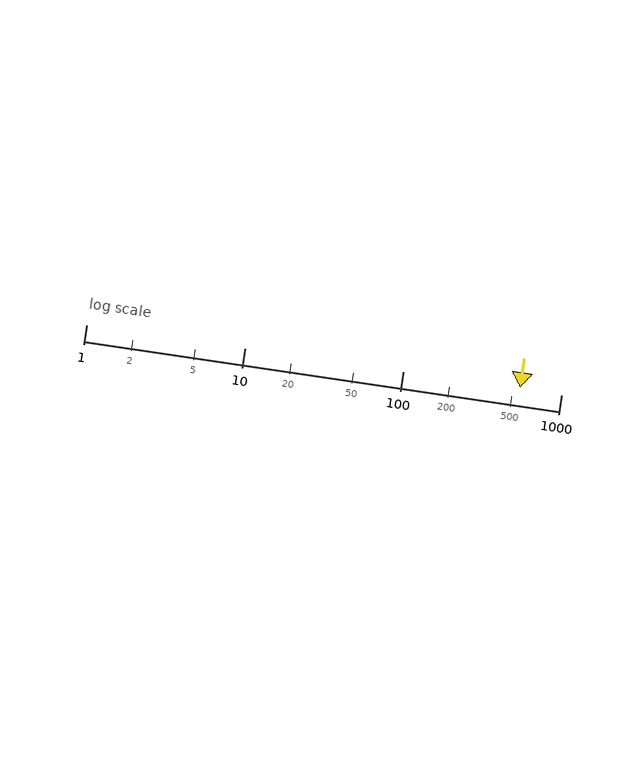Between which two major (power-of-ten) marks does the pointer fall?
The pointer is between 100 and 1000.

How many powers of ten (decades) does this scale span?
The scale spans 3 decades, from 1 to 1000.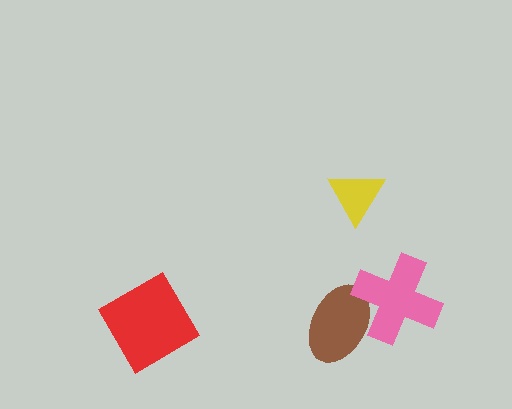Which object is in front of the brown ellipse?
The pink cross is in front of the brown ellipse.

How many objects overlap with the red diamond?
0 objects overlap with the red diamond.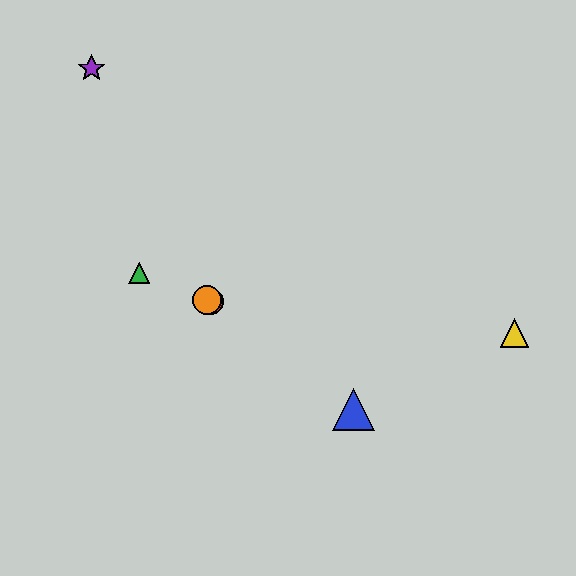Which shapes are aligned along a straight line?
The red circle, the green triangle, the orange circle are aligned along a straight line.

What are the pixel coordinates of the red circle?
The red circle is at (210, 302).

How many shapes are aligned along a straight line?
3 shapes (the red circle, the green triangle, the orange circle) are aligned along a straight line.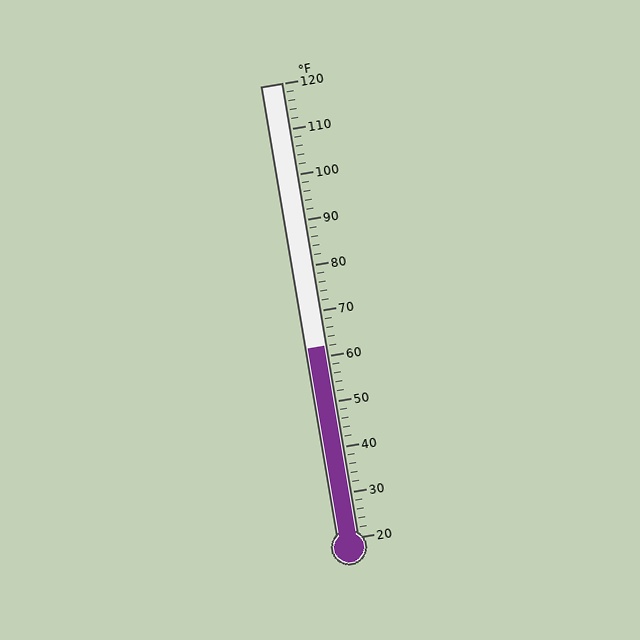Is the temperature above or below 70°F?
The temperature is below 70°F.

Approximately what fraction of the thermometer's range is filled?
The thermometer is filled to approximately 40% of its range.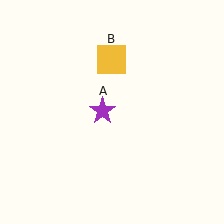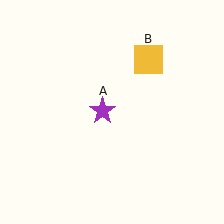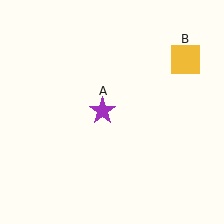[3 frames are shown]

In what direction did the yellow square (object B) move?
The yellow square (object B) moved right.